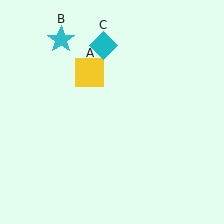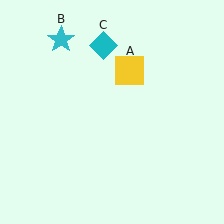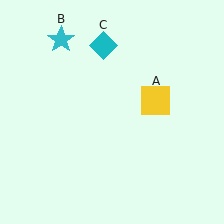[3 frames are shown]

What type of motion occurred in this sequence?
The yellow square (object A) rotated clockwise around the center of the scene.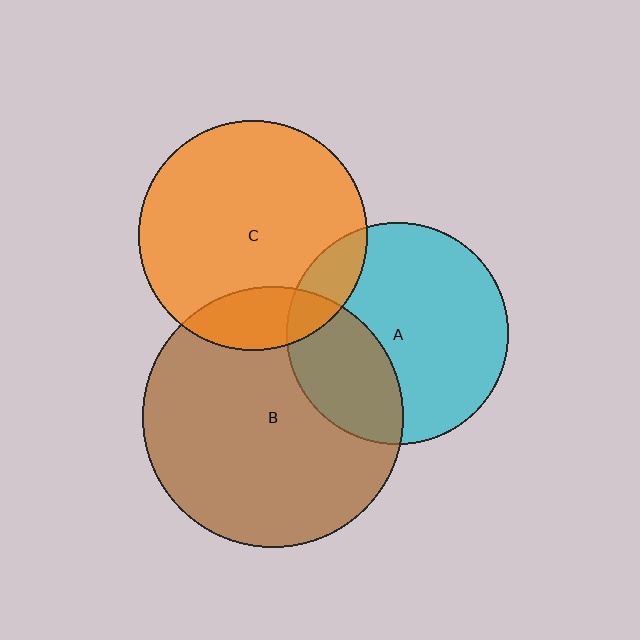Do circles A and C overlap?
Yes.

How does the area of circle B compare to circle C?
Approximately 1.3 times.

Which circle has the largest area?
Circle B (brown).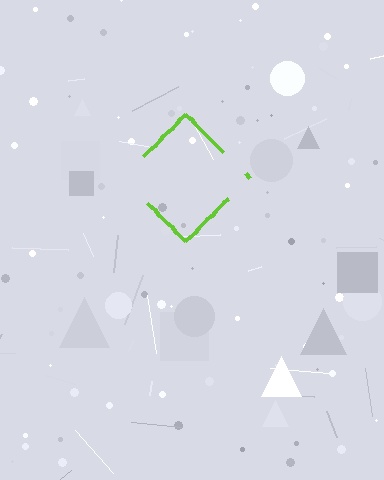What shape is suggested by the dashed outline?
The dashed outline suggests a diamond.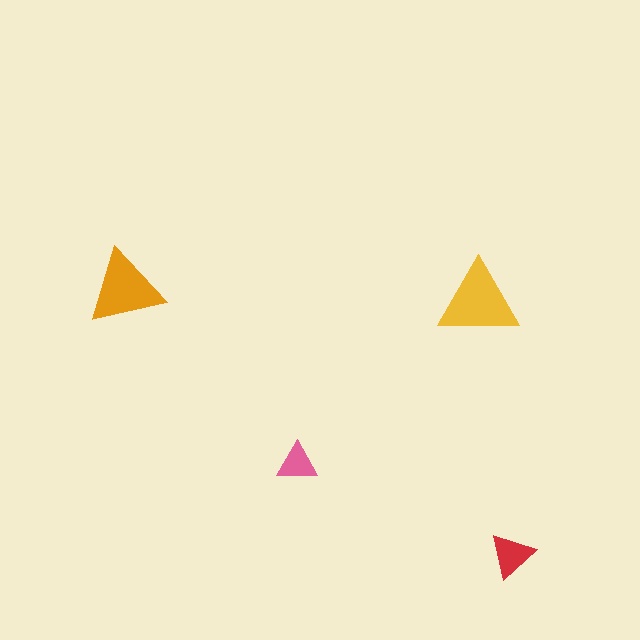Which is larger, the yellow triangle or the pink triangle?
The yellow one.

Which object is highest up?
The orange triangle is topmost.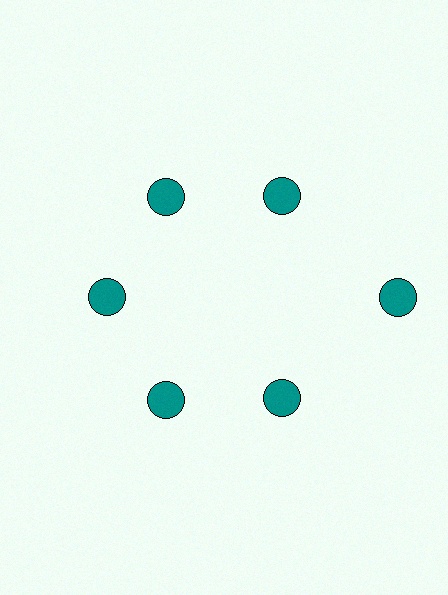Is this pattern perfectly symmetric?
No. The 6 teal circles are arranged in a ring, but one element near the 3 o'clock position is pushed outward from the center, breaking the 6-fold rotational symmetry.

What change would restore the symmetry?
The symmetry would be restored by moving it inward, back onto the ring so that all 6 circles sit at equal angles and equal distance from the center.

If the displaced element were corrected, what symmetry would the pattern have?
It would have 6-fold rotational symmetry — the pattern would map onto itself every 60 degrees.